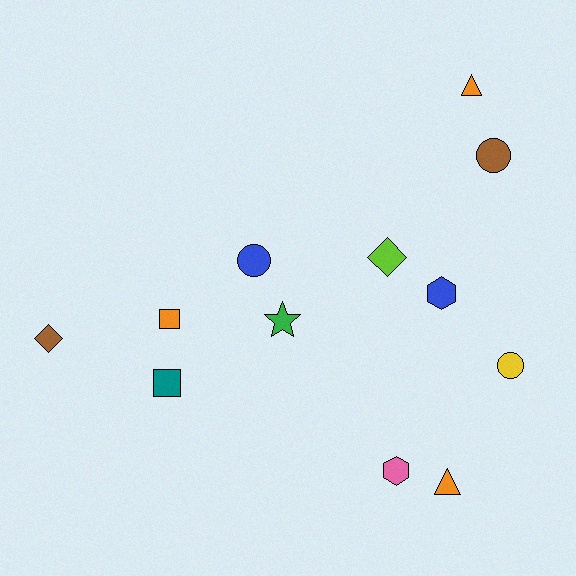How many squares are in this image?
There are 2 squares.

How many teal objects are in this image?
There is 1 teal object.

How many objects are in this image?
There are 12 objects.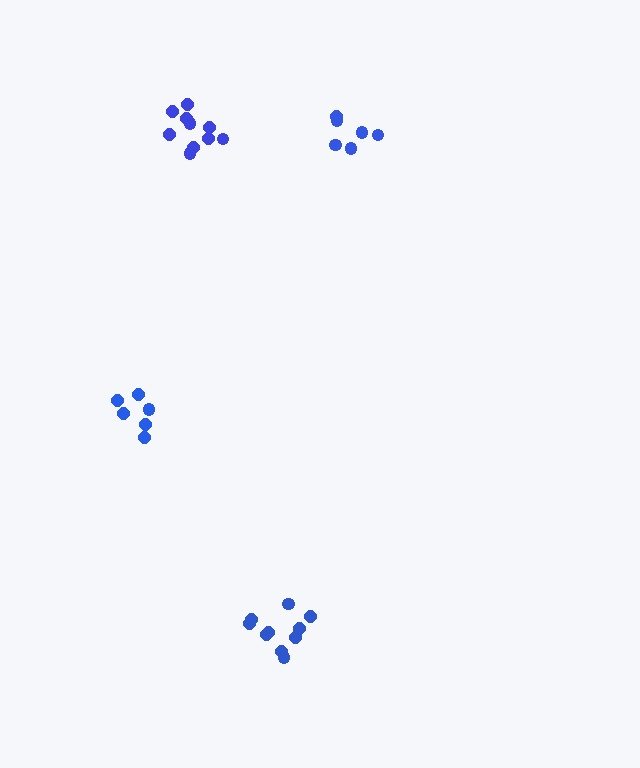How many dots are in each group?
Group 1: 10 dots, Group 2: 10 dots, Group 3: 6 dots, Group 4: 6 dots (32 total).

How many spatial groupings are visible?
There are 4 spatial groupings.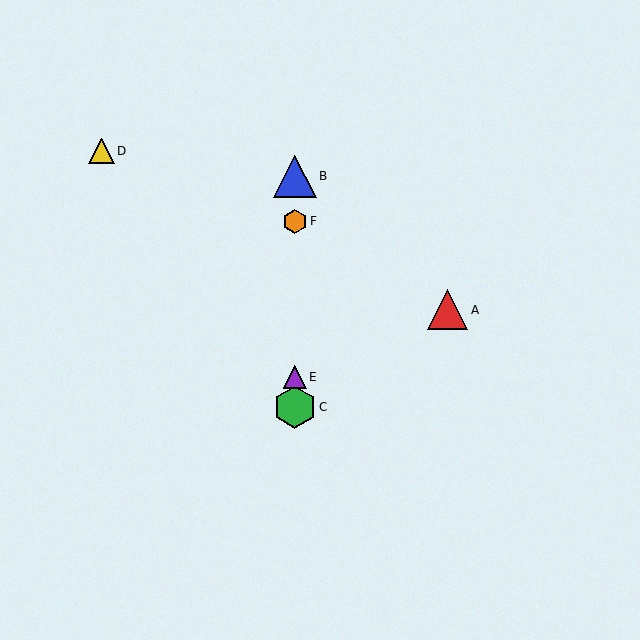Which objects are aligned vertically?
Objects B, C, E, F are aligned vertically.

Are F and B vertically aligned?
Yes, both are at x≈295.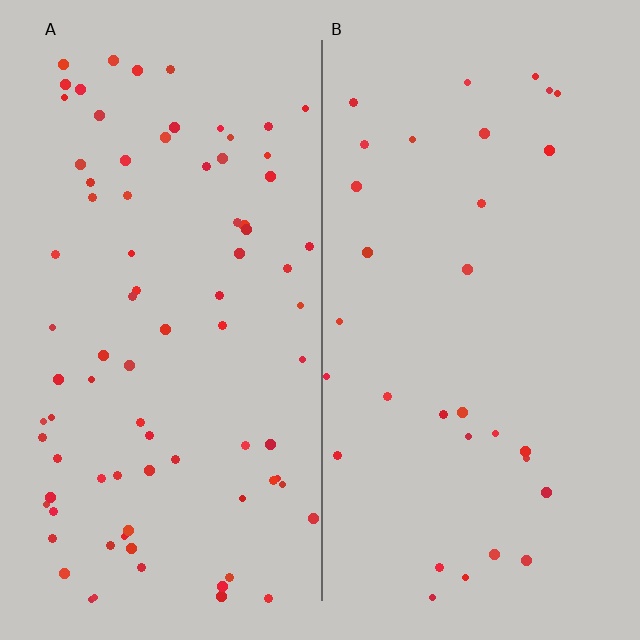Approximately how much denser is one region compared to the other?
Approximately 2.6× — region A over region B.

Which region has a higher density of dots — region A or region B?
A (the left).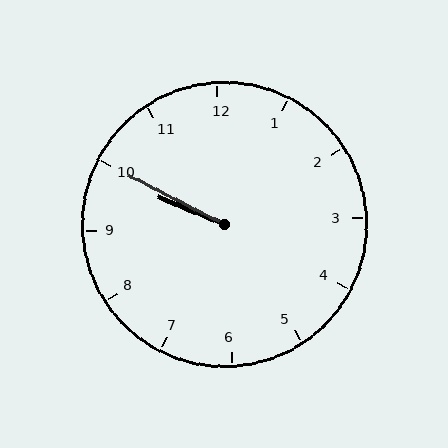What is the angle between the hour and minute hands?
Approximately 5 degrees.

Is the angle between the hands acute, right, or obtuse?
It is acute.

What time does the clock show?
9:50.